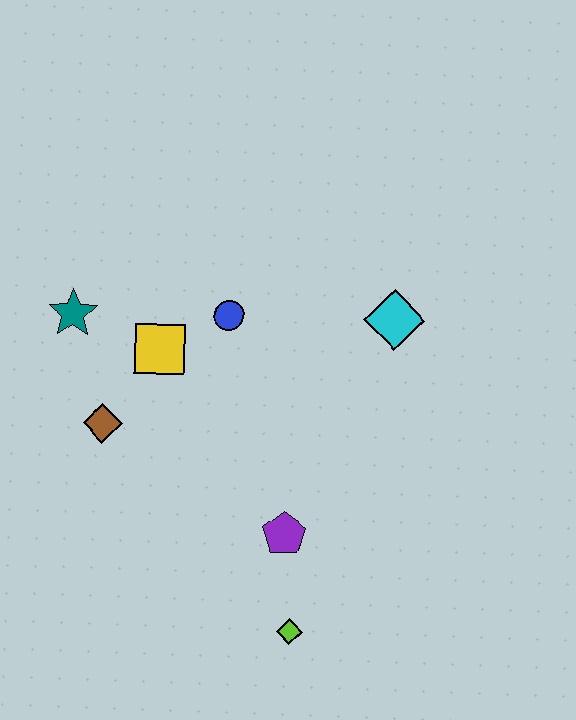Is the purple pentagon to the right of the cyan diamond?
No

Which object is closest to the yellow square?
The blue circle is closest to the yellow square.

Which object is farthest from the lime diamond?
The teal star is farthest from the lime diamond.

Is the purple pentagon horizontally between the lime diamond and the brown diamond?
Yes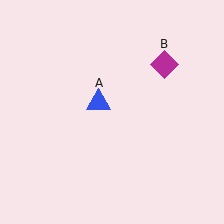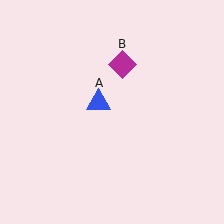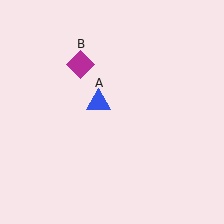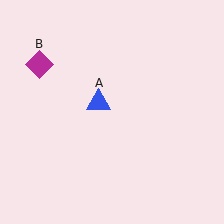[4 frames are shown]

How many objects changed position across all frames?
1 object changed position: magenta diamond (object B).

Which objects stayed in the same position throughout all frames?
Blue triangle (object A) remained stationary.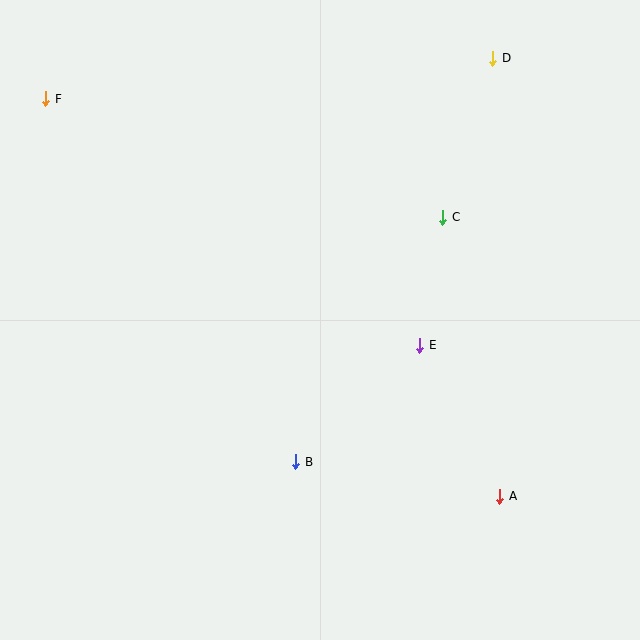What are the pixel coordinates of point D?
Point D is at (493, 58).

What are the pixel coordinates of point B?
Point B is at (296, 462).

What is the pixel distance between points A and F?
The distance between A and F is 603 pixels.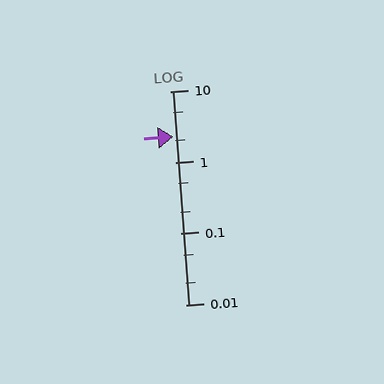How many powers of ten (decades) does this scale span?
The scale spans 3 decades, from 0.01 to 10.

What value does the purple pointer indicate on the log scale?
The pointer indicates approximately 2.3.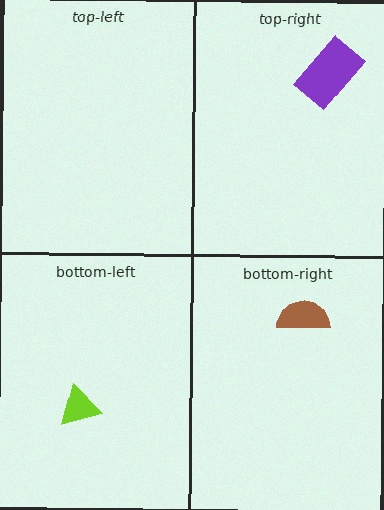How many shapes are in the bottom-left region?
1.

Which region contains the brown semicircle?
The bottom-right region.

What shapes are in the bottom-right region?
The brown semicircle.